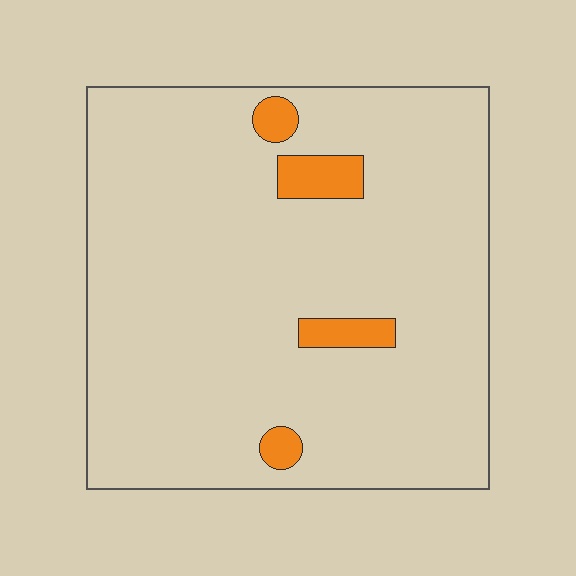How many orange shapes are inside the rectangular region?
4.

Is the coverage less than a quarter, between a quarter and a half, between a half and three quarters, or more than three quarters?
Less than a quarter.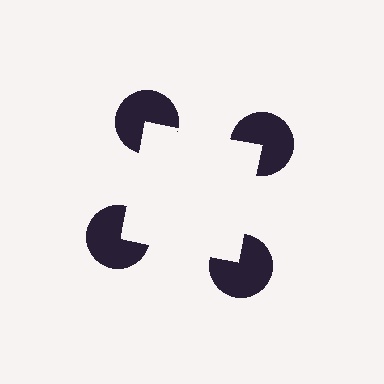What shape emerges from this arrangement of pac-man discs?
An illusory square — its edges are inferred from the aligned wedge cuts in the pac-man discs, not physically drawn.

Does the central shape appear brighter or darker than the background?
It typically appears slightly brighter than the background, even though no actual brightness change is drawn.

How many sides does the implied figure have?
4 sides.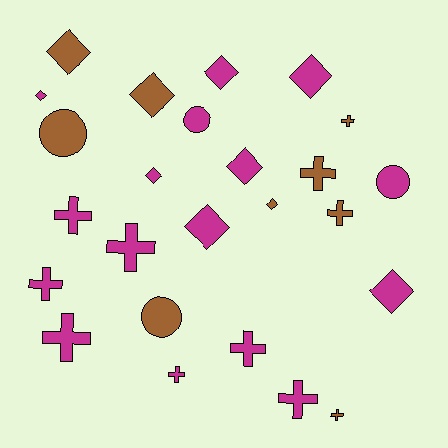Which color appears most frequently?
Magenta, with 16 objects.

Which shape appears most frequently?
Cross, with 11 objects.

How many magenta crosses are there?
There are 7 magenta crosses.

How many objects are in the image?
There are 25 objects.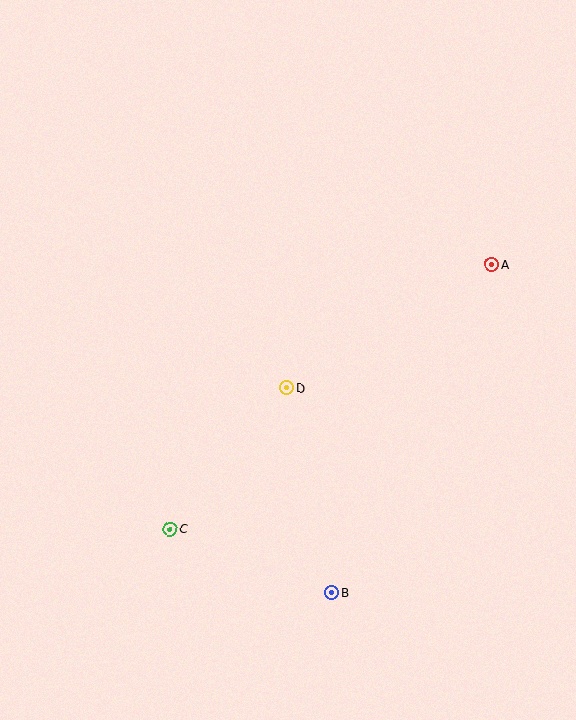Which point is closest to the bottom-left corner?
Point C is closest to the bottom-left corner.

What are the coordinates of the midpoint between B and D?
The midpoint between B and D is at (309, 490).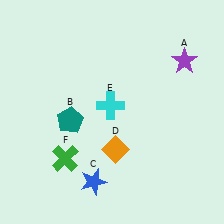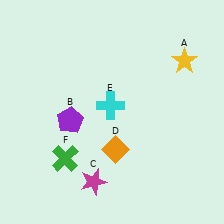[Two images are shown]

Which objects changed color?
A changed from purple to yellow. B changed from teal to purple. C changed from blue to magenta.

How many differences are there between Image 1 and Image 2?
There are 3 differences between the two images.